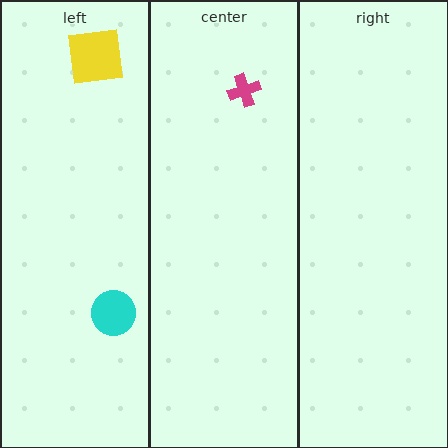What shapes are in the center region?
The magenta cross.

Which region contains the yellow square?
The left region.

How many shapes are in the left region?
2.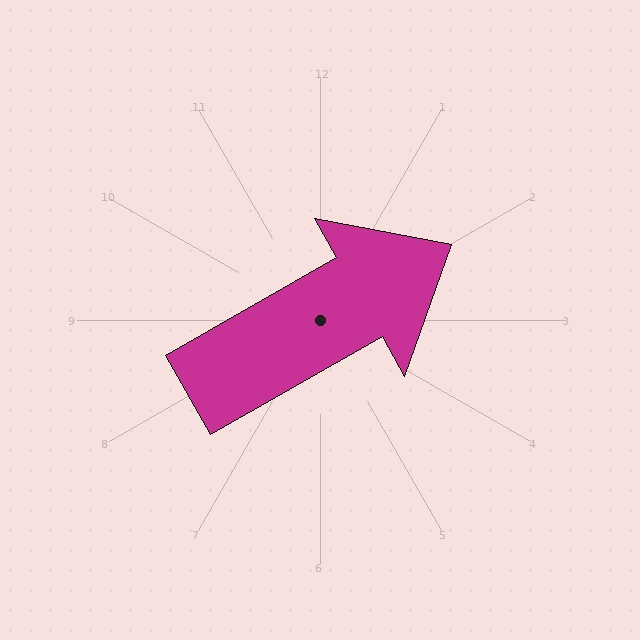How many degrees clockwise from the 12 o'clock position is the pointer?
Approximately 60 degrees.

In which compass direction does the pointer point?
Northeast.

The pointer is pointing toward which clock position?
Roughly 2 o'clock.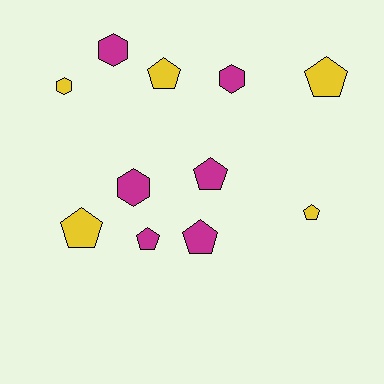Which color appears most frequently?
Magenta, with 6 objects.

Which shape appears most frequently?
Pentagon, with 7 objects.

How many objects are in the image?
There are 11 objects.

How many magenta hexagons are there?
There are 3 magenta hexagons.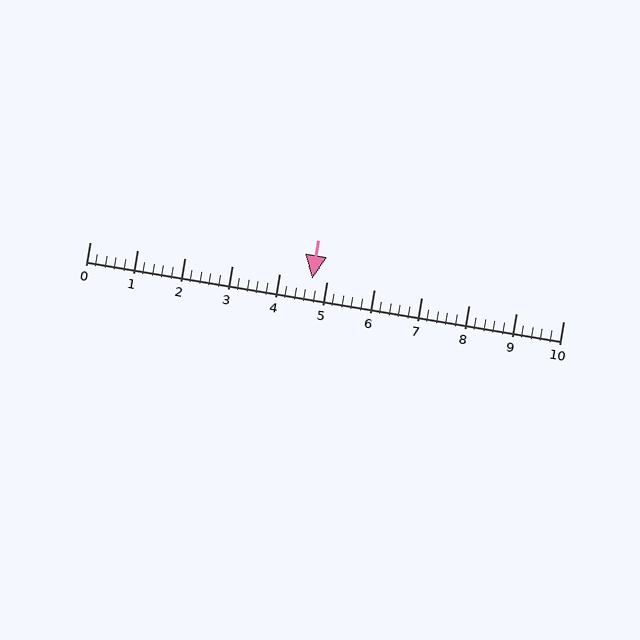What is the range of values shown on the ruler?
The ruler shows values from 0 to 10.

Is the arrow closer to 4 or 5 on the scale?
The arrow is closer to 5.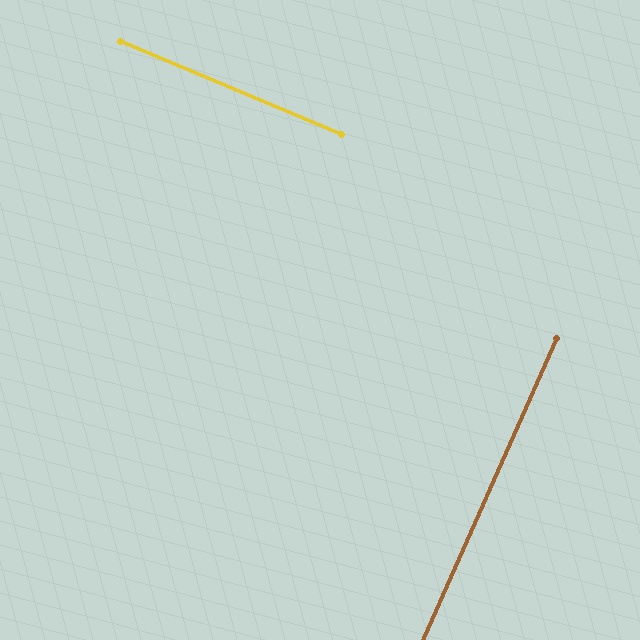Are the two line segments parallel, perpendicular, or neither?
Perpendicular — they meet at approximately 89°.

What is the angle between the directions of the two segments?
Approximately 89 degrees.